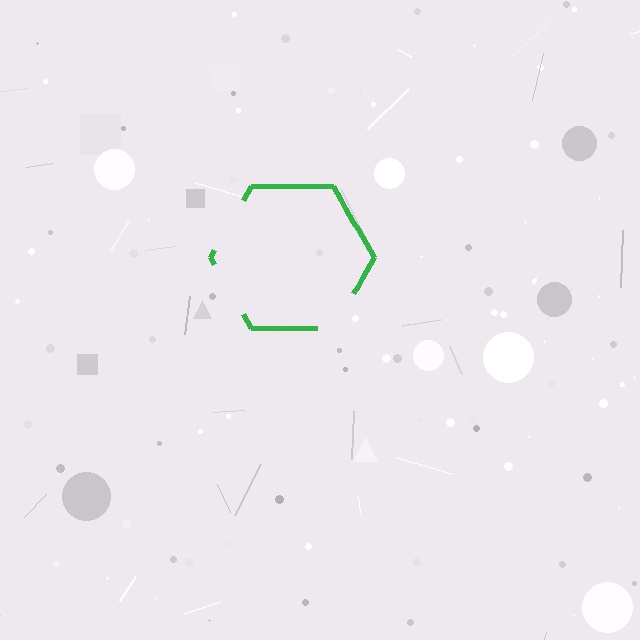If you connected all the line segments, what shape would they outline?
They would outline a hexagon.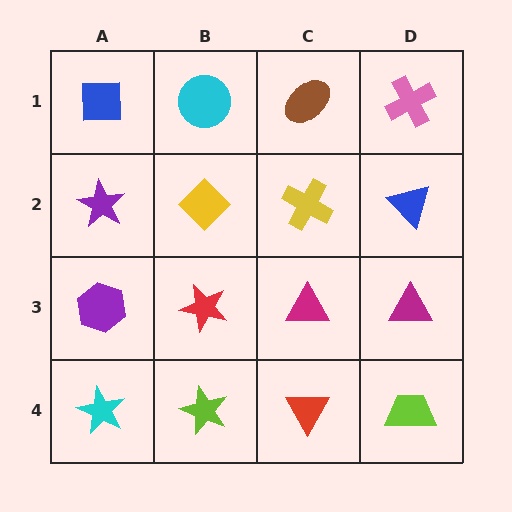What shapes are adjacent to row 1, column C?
A yellow cross (row 2, column C), a cyan circle (row 1, column B), a pink cross (row 1, column D).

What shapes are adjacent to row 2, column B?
A cyan circle (row 1, column B), a red star (row 3, column B), a purple star (row 2, column A), a yellow cross (row 2, column C).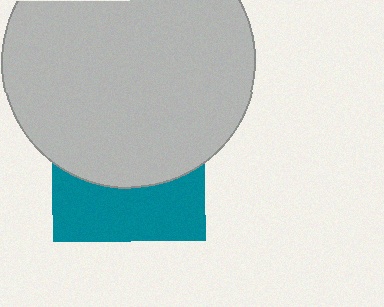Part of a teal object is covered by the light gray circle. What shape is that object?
It is a square.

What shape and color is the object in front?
The object in front is a light gray circle.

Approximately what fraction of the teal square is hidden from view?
Roughly 59% of the teal square is hidden behind the light gray circle.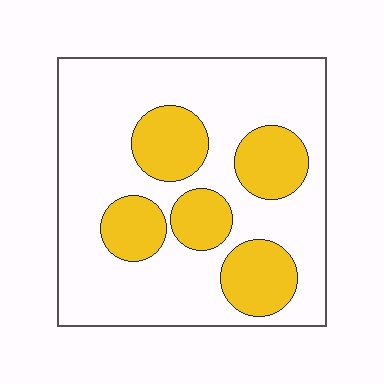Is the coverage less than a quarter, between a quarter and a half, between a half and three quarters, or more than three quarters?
Between a quarter and a half.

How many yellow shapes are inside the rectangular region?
5.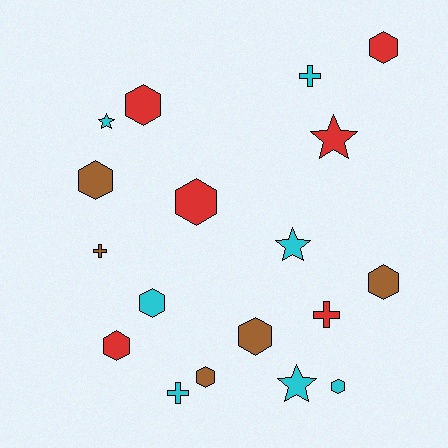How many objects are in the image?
There are 18 objects.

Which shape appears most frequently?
Hexagon, with 10 objects.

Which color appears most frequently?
Cyan, with 7 objects.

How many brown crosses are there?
There is 1 brown cross.